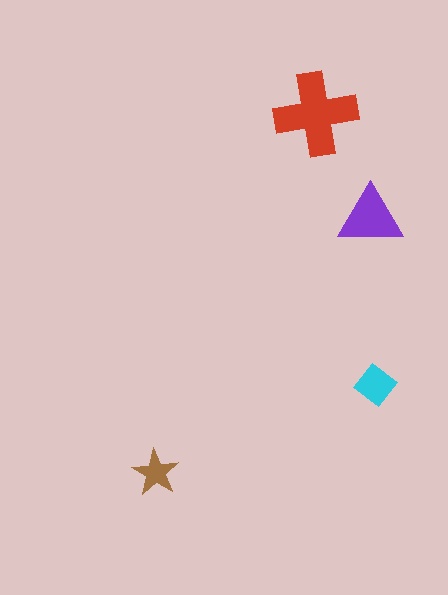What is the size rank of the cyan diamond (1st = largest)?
3rd.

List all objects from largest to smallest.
The red cross, the purple triangle, the cyan diamond, the brown star.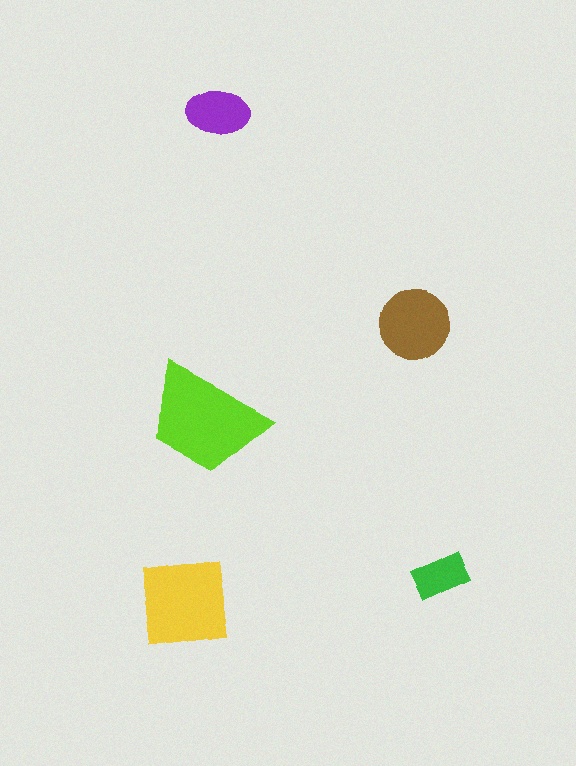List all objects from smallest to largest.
The green rectangle, the purple ellipse, the brown circle, the yellow square, the lime trapezoid.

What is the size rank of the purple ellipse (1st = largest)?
4th.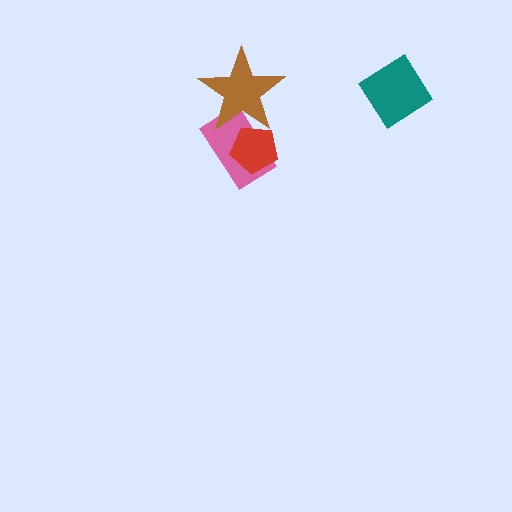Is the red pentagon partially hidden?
Yes, it is partially covered by another shape.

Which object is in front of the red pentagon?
The brown star is in front of the red pentagon.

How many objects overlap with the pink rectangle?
2 objects overlap with the pink rectangle.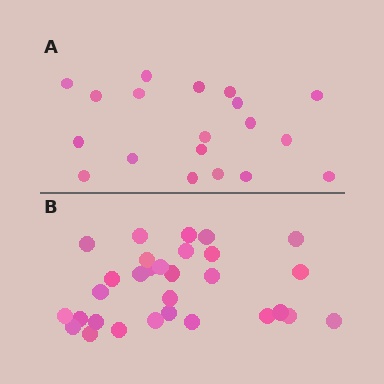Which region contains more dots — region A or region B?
Region B (the bottom region) has more dots.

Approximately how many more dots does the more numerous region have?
Region B has roughly 12 or so more dots than region A.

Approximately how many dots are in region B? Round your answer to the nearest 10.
About 30 dots.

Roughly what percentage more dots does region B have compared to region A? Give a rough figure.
About 60% more.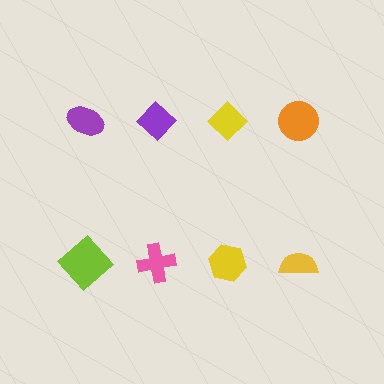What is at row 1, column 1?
A purple ellipse.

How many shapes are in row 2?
4 shapes.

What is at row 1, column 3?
A yellow diamond.